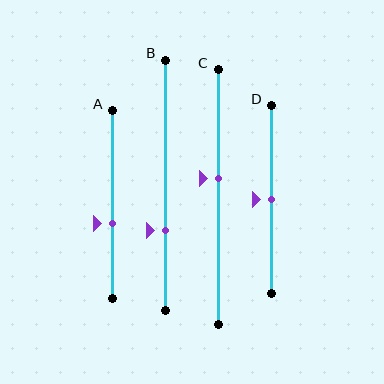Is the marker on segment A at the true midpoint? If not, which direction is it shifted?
No, the marker on segment A is shifted downward by about 10% of the segment length.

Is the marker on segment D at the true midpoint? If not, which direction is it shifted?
Yes, the marker on segment D is at the true midpoint.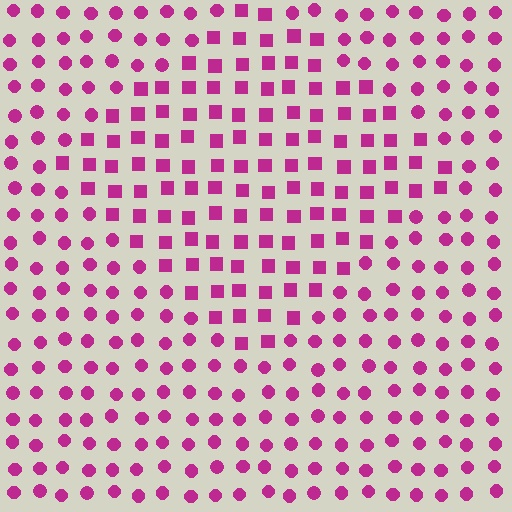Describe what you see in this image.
The image is filled with small magenta elements arranged in a uniform grid. A diamond-shaped region contains squares, while the surrounding area contains circles. The boundary is defined purely by the change in element shape.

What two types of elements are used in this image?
The image uses squares inside the diamond region and circles outside it.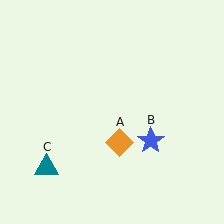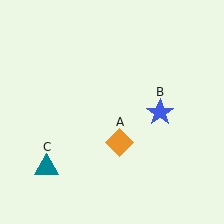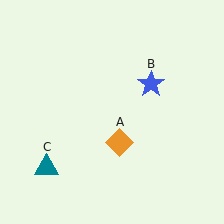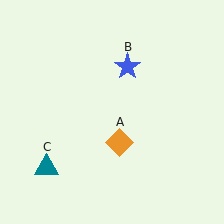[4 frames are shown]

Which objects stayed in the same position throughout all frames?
Orange diamond (object A) and teal triangle (object C) remained stationary.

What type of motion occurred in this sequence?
The blue star (object B) rotated counterclockwise around the center of the scene.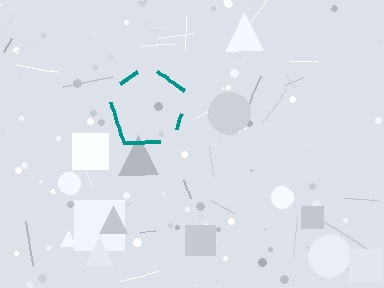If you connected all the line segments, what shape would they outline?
They would outline a pentagon.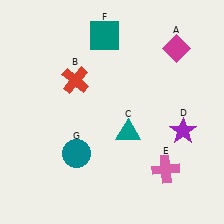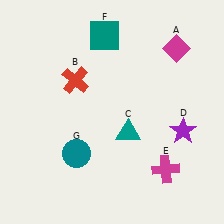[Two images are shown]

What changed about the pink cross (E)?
In Image 1, E is pink. In Image 2, it changed to magenta.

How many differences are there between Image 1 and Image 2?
There is 1 difference between the two images.